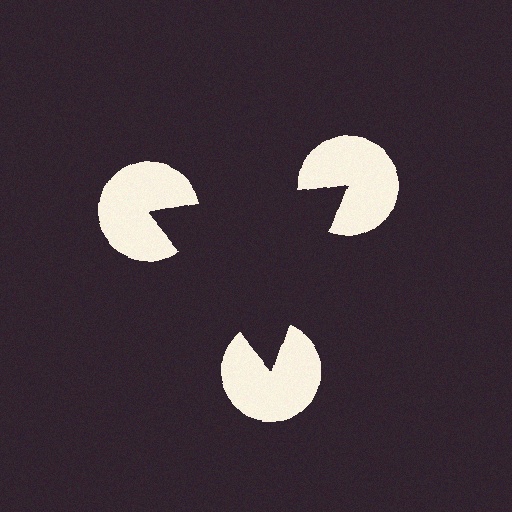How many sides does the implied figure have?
3 sides.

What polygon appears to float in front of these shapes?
An illusory triangle — its edges are inferred from the aligned wedge cuts in the pac-man discs, not physically drawn.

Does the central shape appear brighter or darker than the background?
It typically appears slightly darker than the background, even though no actual brightness change is drawn.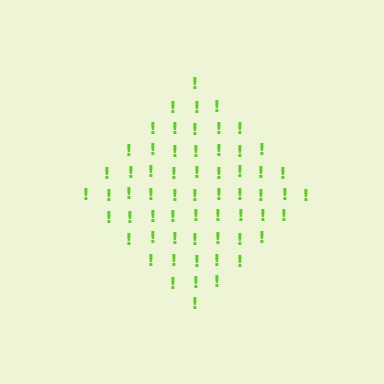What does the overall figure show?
The overall figure shows a diamond.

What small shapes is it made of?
It is made of small exclamation marks.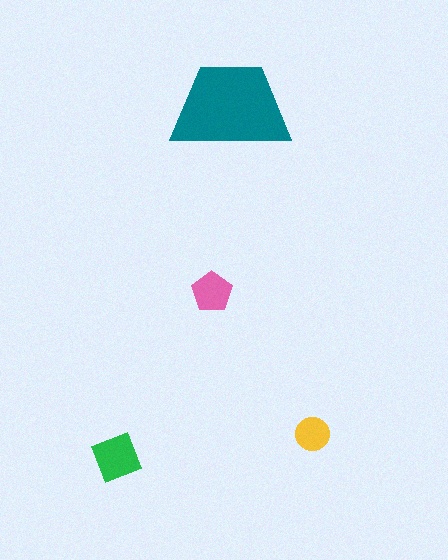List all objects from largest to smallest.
The teal trapezoid, the green square, the pink pentagon, the yellow circle.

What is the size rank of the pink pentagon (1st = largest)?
3rd.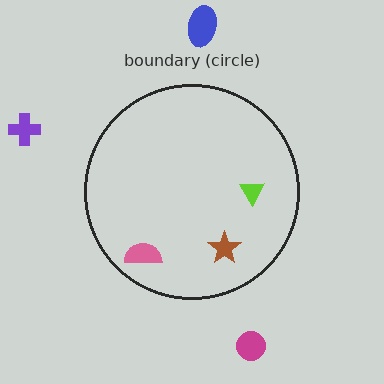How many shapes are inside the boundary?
3 inside, 3 outside.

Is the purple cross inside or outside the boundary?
Outside.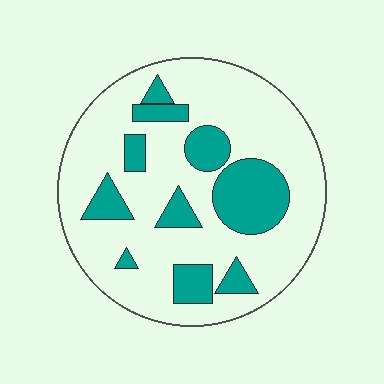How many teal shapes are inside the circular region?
10.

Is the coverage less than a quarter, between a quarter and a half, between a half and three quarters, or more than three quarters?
Less than a quarter.